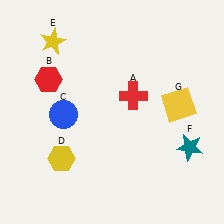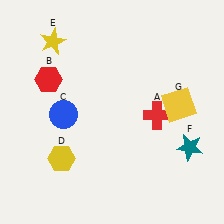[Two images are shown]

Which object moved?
The red cross (A) moved right.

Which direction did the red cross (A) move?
The red cross (A) moved right.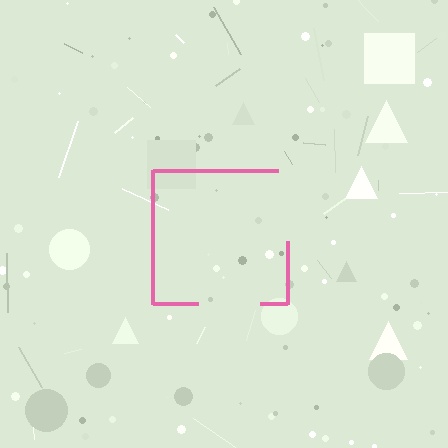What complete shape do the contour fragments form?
The contour fragments form a square.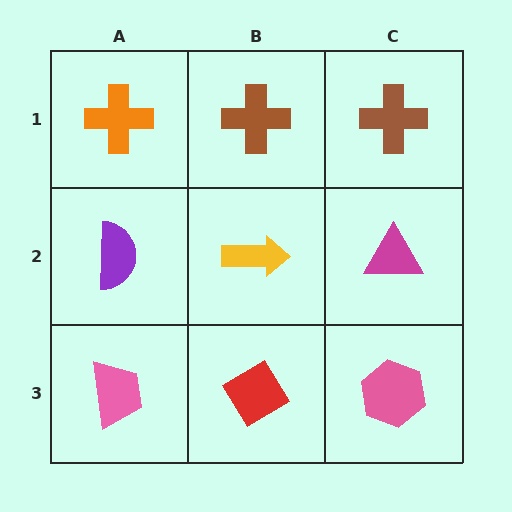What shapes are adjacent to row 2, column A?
An orange cross (row 1, column A), a pink trapezoid (row 3, column A), a yellow arrow (row 2, column B).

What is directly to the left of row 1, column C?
A brown cross.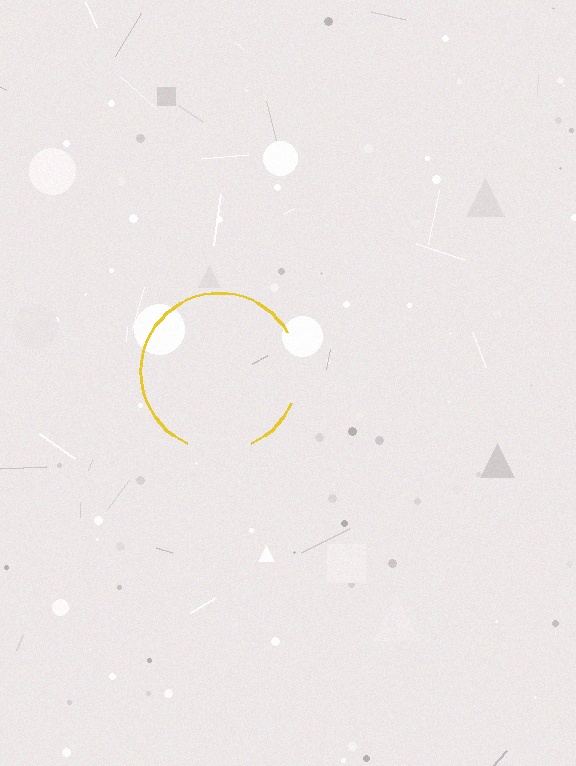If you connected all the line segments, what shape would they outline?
They would outline a circle.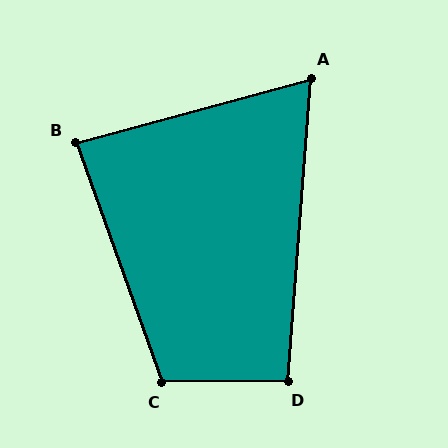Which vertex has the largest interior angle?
C, at approximately 109 degrees.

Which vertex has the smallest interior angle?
A, at approximately 71 degrees.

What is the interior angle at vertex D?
Approximately 95 degrees (approximately right).